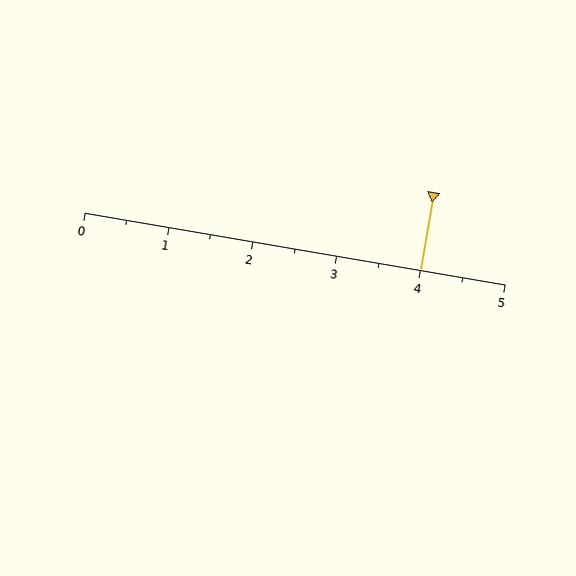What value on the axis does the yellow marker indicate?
The marker indicates approximately 4.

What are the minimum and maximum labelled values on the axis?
The axis runs from 0 to 5.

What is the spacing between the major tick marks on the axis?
The major ticks are spaced 1 apart.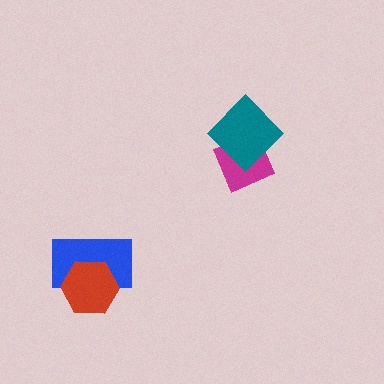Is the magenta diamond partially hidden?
Yes, it is partially covered by another shape.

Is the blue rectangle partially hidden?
Yes, it is partially covered by another shape.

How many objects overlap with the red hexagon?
1 object overlaps with the red hexagon.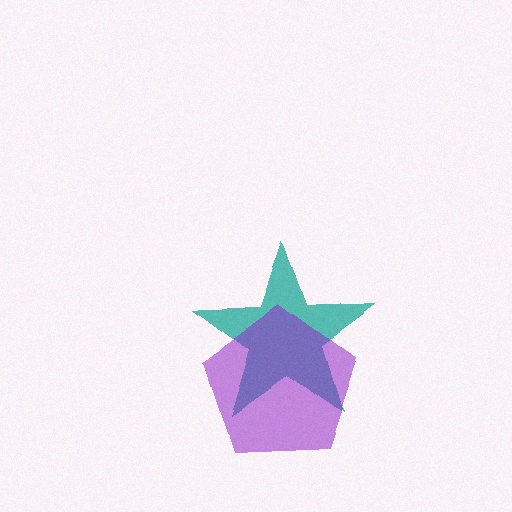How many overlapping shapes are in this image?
There are 2 overlapping shapes in the image.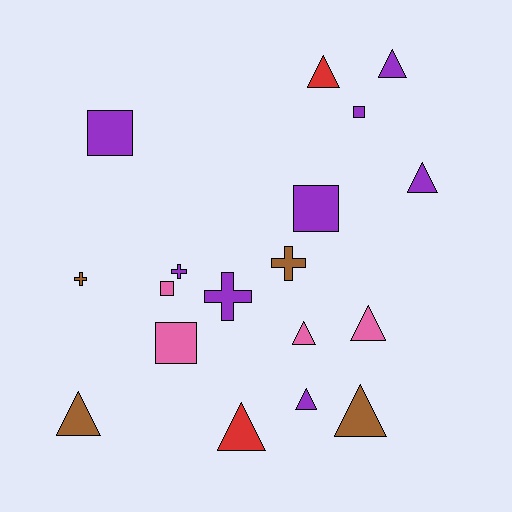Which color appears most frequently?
Purple, with 8 objects.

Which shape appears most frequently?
Triangle, with 9 objects.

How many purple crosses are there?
There are 2 purple crosses.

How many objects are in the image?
There are 18 objects.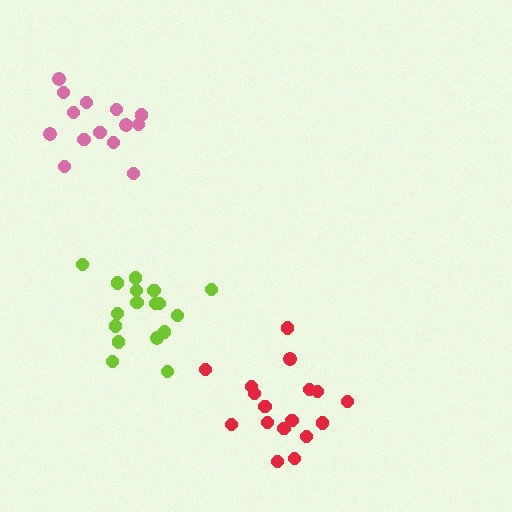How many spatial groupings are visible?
There are 3 spatial groupings.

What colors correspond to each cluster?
The clusters are colored: red, pink, lime.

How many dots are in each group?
Group 1: 17 dots, Group 2: 14 dots, Group 3: 17 dots (48 total).